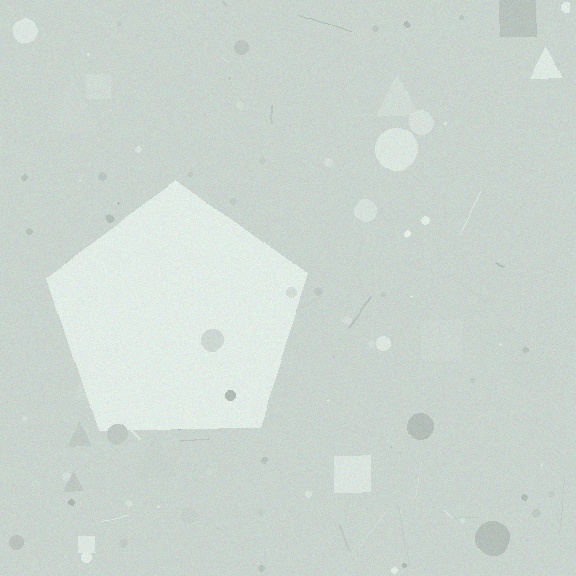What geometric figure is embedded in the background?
A pentagon is embedded in the background.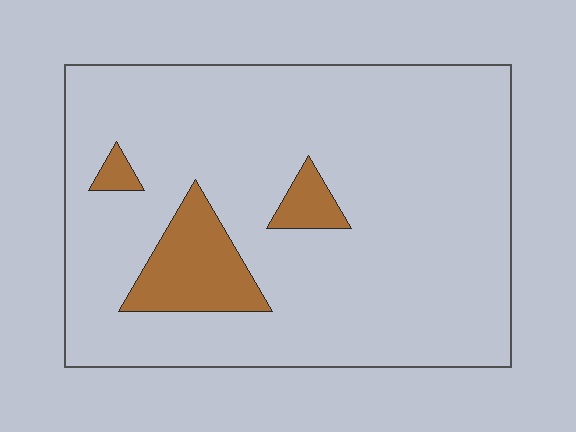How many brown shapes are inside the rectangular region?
3.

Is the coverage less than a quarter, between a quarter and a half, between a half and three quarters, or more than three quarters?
Less than a quarter.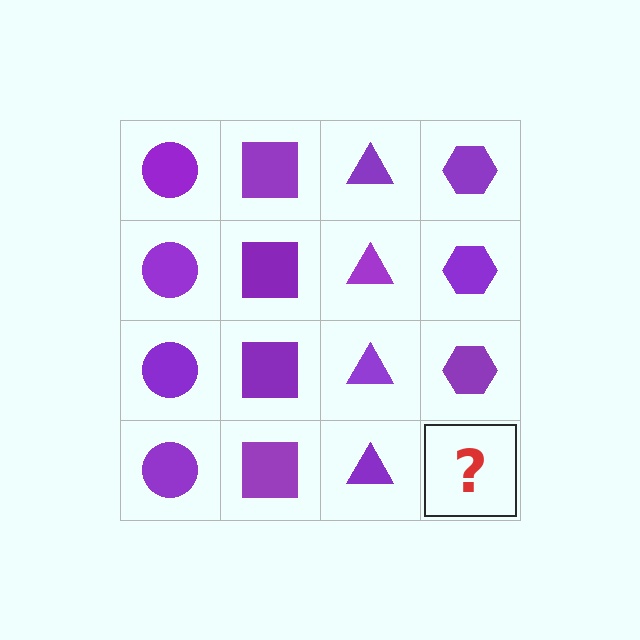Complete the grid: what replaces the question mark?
The question mark should be replaced with a purple hexagon.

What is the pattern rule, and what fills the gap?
The rule is that each column has a consistent shape. The gap should be filled with a purple hexagon.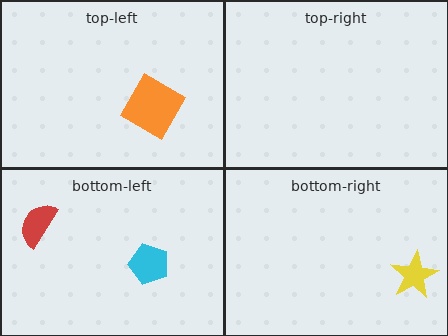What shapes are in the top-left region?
The orange square.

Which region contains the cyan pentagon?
The bottom-left region.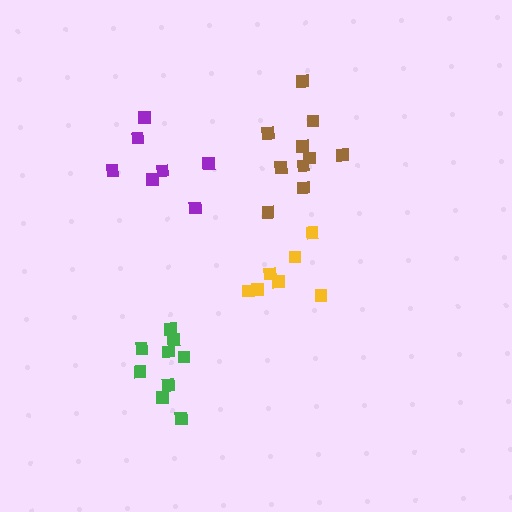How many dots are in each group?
Group 1: 10 dots, Group 2: 9 dots, Group 3: 7 dots, Group 4: 7 dots (33 total).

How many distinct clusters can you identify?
There are 4 distinct clusters.